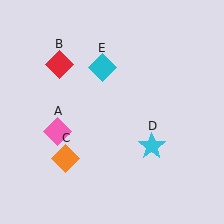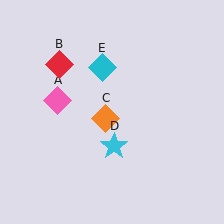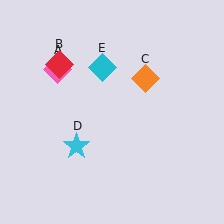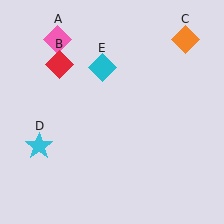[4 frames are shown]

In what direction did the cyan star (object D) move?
The cyan star (object D) moved left.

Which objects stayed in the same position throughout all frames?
Red diamond (object B) and cyan diamond (object E) remained stationary.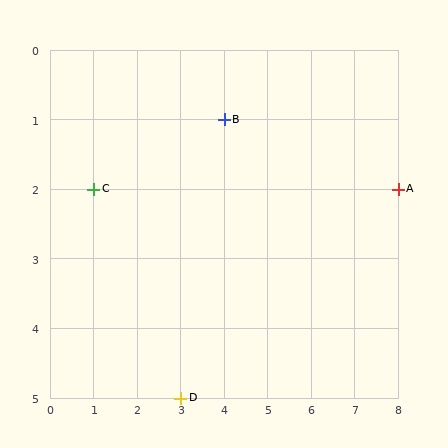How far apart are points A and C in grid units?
Points A and C are 7 columns apart.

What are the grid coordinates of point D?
Point D is at grid coordinates (3, 5).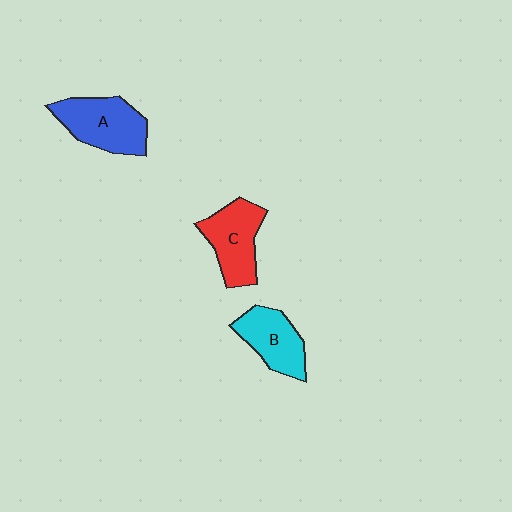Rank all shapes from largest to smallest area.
From largest to smallest: A (blue), C (red), B (cyan).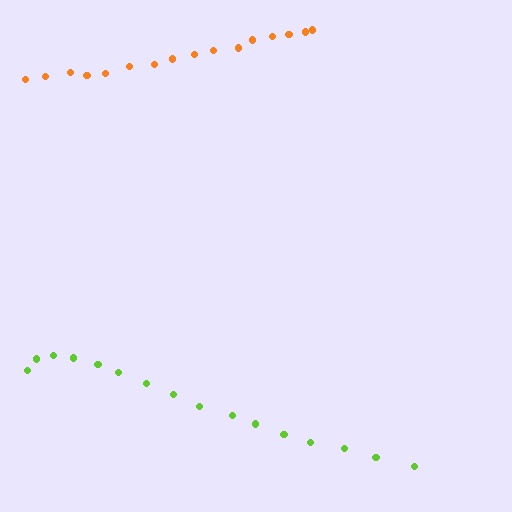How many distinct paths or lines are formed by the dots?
There are 2 distinct paths.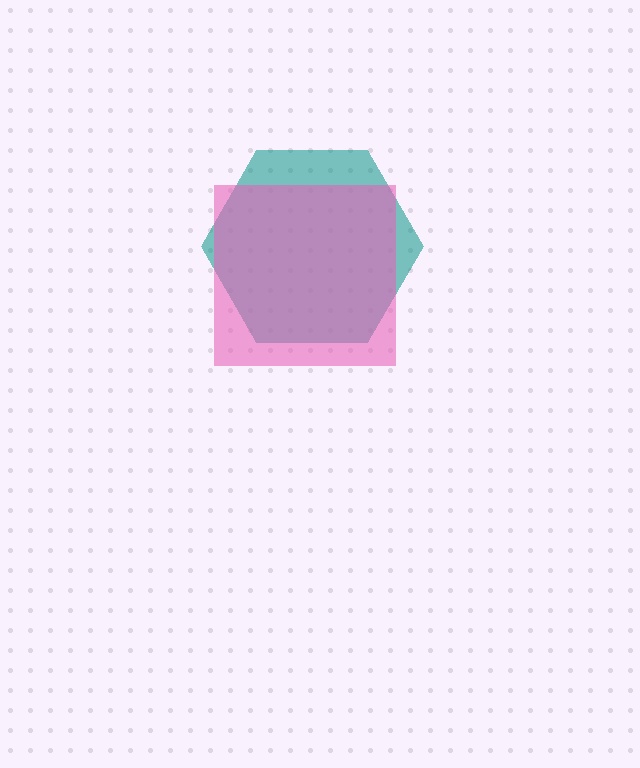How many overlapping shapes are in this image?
There are 2 overlapping shapes in the image.